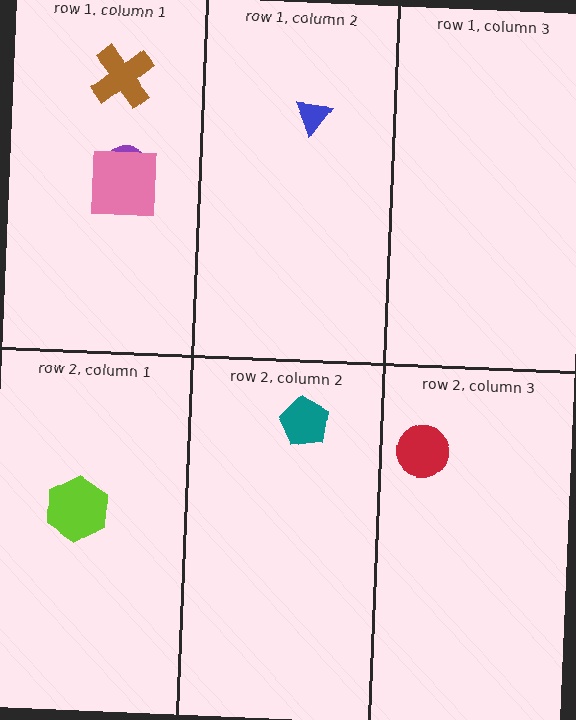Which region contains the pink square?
The row 1, column 1 region.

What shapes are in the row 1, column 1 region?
The purple semicircle, the pink square, the brown cross.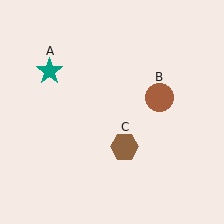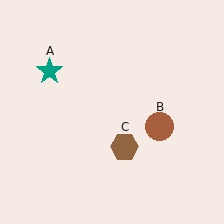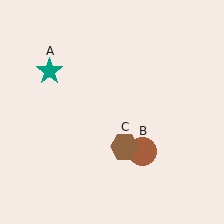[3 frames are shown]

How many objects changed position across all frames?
1 object changed position: brown circle (object B).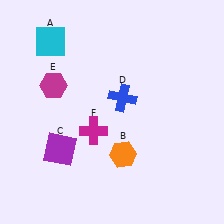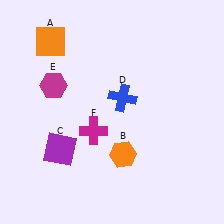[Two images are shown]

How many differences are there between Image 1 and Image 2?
There is 1 difference between the two images.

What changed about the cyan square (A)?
In Image 1, A is cyan. In Image 2, it changed to orange.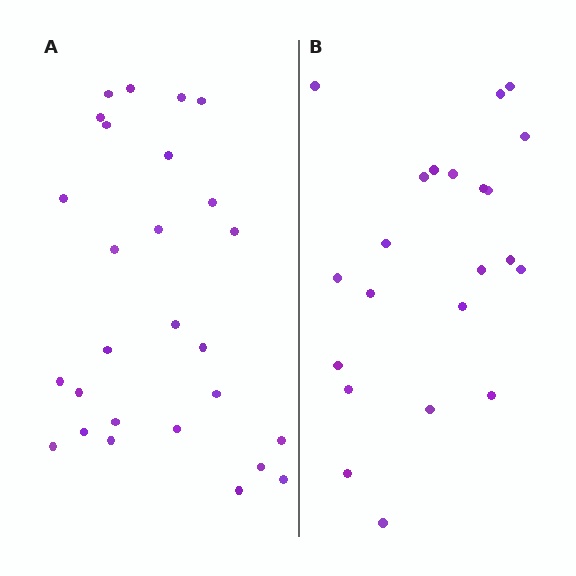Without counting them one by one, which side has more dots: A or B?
Region A (the left region) has more dots.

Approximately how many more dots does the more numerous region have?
Region A has about 5 more dots than region B.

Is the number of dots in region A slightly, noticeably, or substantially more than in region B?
Region A has only slightly more — the two regions are fairly close. The ratio is roughly 1.2 to 1.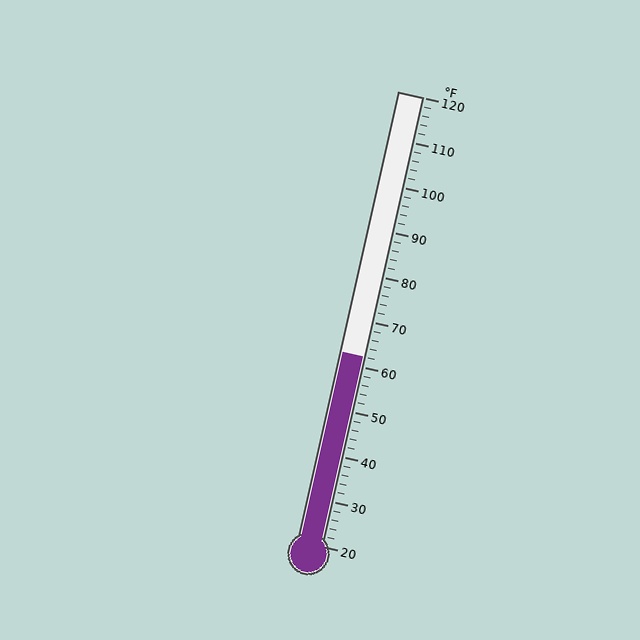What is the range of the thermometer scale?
The thermometer scale ranges from 20°F to 120°F.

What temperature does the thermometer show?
The thermometer shows approximately 62°F.